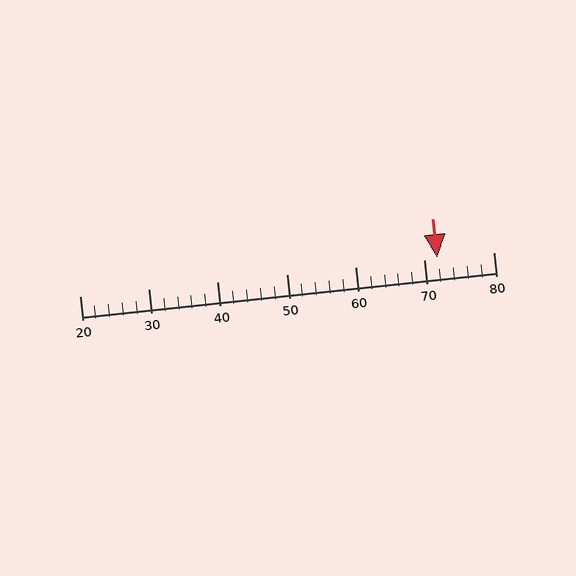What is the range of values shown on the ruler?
The ruler shows values from 20 to 80.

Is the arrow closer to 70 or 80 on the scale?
The arrow is closer to 70.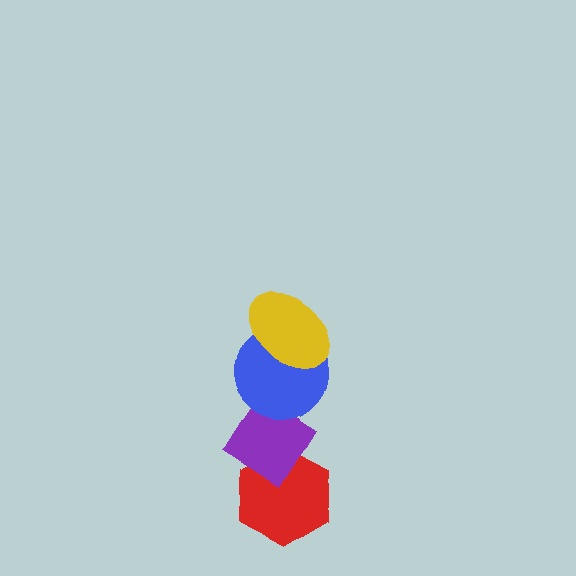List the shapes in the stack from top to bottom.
From top to bottom: the yellow ellipse, the blue circle, the purple diamond, the red hexagon.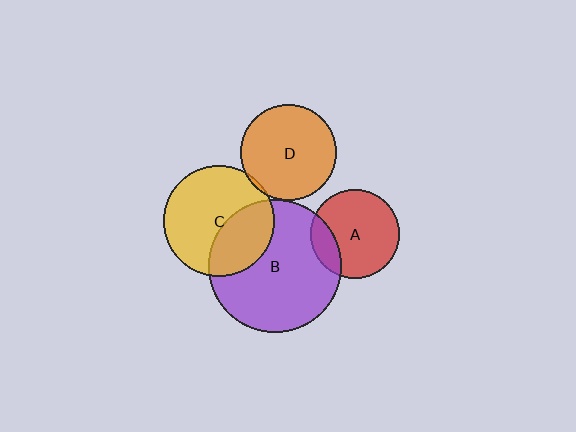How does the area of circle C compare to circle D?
Approximately 1.3 times.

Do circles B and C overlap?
Yes.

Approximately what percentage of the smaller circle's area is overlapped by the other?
Approximately 35%.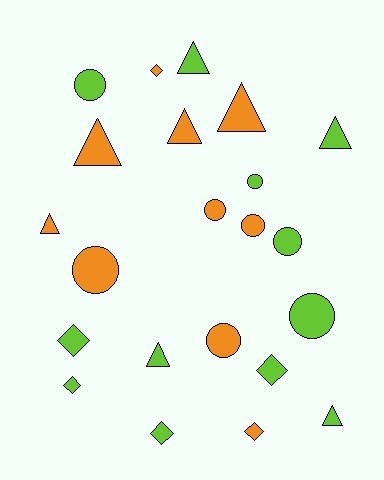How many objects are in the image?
There are 22 objects.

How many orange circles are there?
There are 4 orange circles.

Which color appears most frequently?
Lime, with 12 objects.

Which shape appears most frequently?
Triangle, with 8 objects.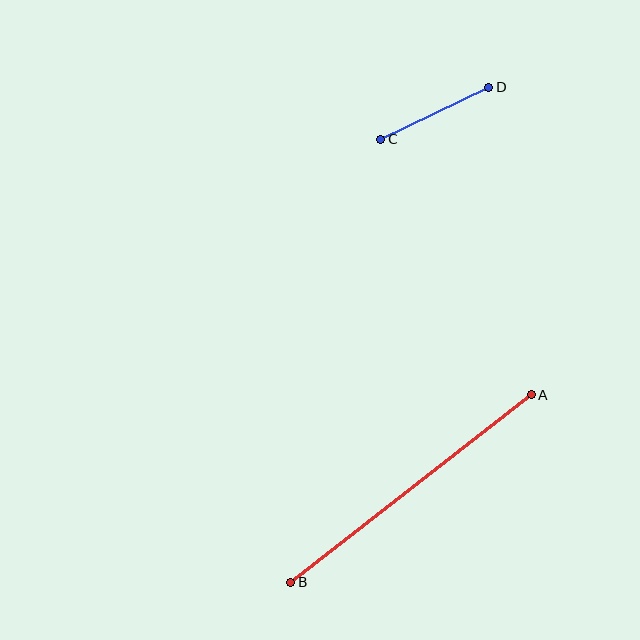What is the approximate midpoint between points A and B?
The midpoint is at approximately (411, 488) pixels.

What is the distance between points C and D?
The distance is approximately 120 pixels.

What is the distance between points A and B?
The distance is approximately 305 pixels.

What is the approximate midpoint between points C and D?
The midpoint is at approximately (435, 113) pixels.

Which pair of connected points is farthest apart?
Points A and B are farthest apart.